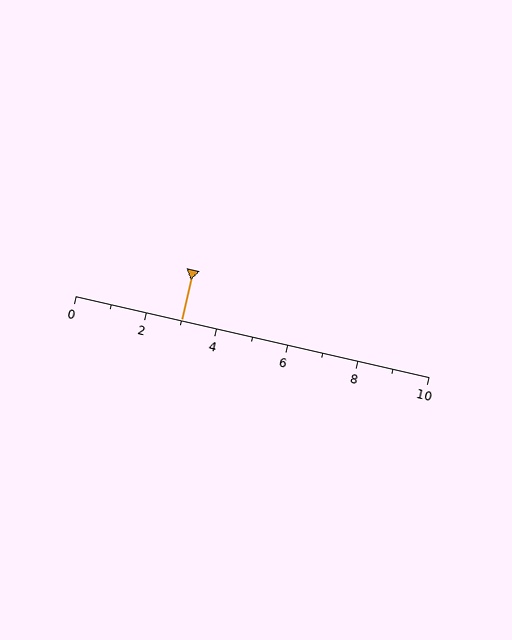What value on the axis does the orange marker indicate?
The marker indicates approximately 3.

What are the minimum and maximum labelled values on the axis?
The axis runs from 0 to 10.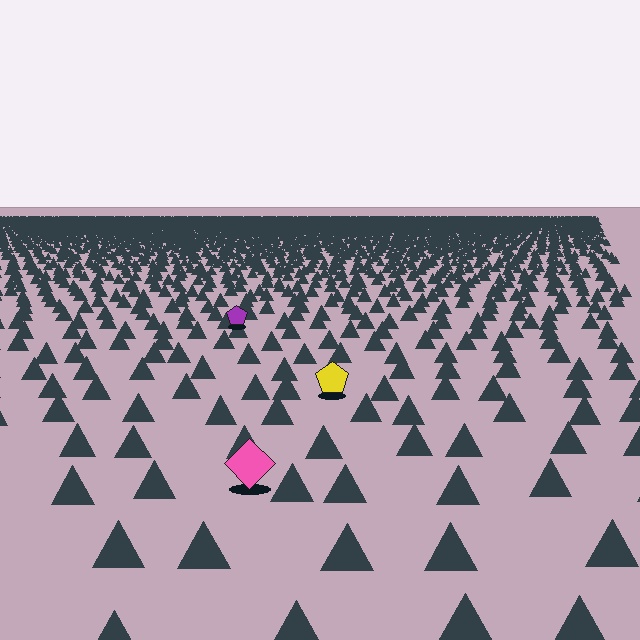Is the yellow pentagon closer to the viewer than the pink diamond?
No. The pink diamond is closer — you can tell from the texture gradient: the ground texture is coarser near it.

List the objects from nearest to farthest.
From nearest to farthest: the pink diamond, the yellow pentagon, the purple pentagon.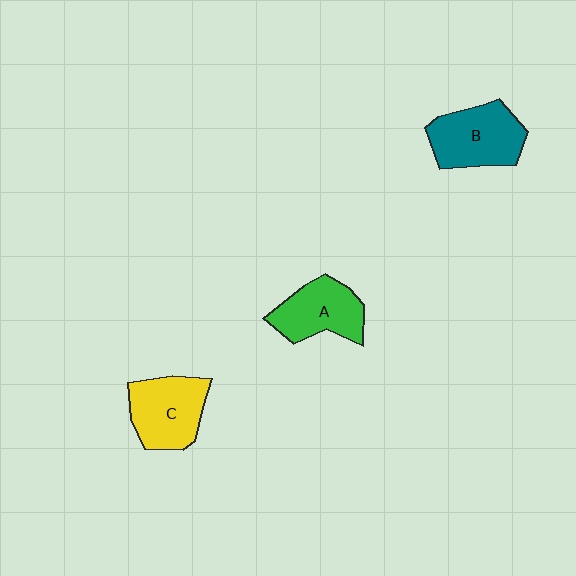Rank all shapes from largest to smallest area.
From largest to smallest: B (teal), C (yellow), A (green).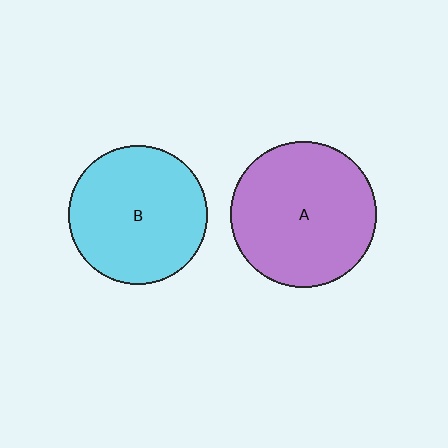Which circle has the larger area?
Circle A (purple).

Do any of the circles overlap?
No, none of the circles overlap.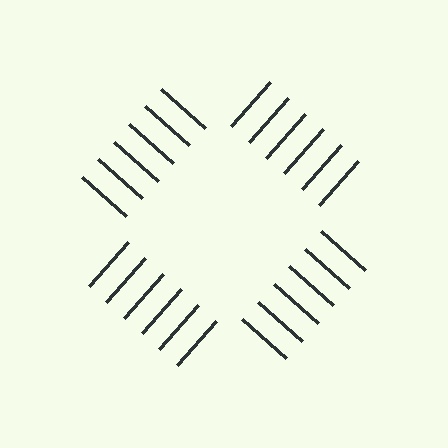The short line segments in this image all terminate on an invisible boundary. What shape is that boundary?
An illusory square — the line segments terminate on its edges but no continuous stroke is drawn.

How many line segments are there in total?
24 — 6 along each of the 4 edges.